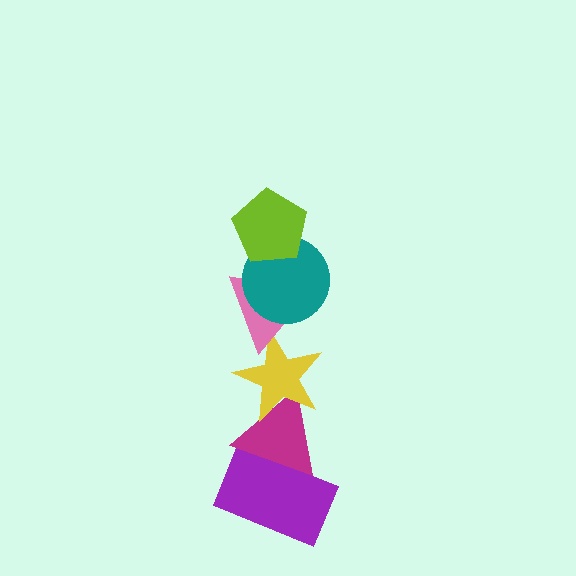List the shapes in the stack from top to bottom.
From top to bottom: the lime pentagon, the teal circle, the pink triangle, the yellow star, the magenta triangle, the purple rectangle.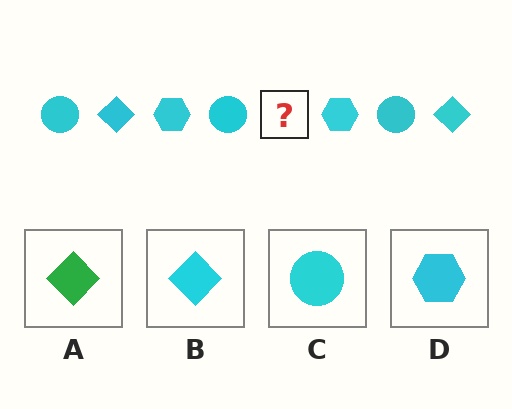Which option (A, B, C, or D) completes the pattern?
B.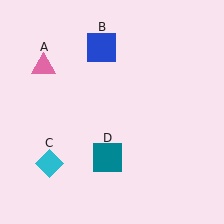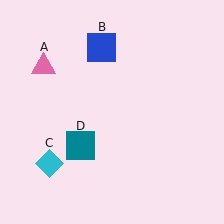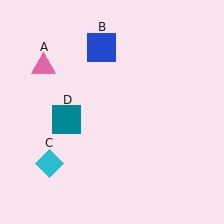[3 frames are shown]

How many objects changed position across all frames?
1 object changed position: teal square (object D).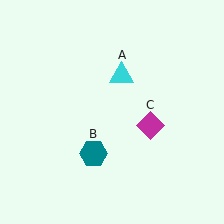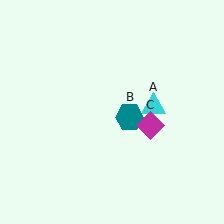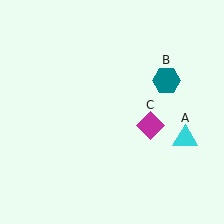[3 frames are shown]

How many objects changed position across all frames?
2 objects changed position: cyan triangle (object A), teal hexagon (object B).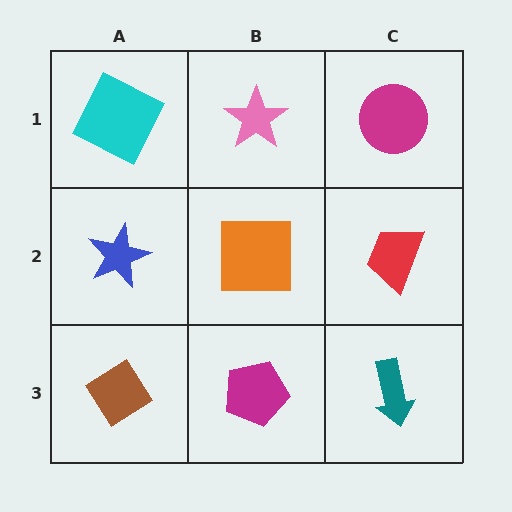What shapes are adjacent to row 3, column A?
A blue star (row 2, column A), a magenta pentagon (row 3, column B).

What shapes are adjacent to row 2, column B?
A pink star (row 1, column B), a magenta pentagon (row 3, column B), a blue star (row 2, column A), a red trapezoid (row 2, column C).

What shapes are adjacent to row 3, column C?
A red trapezoid (row 2, column C), a magenta pentagon (row 3, column B).